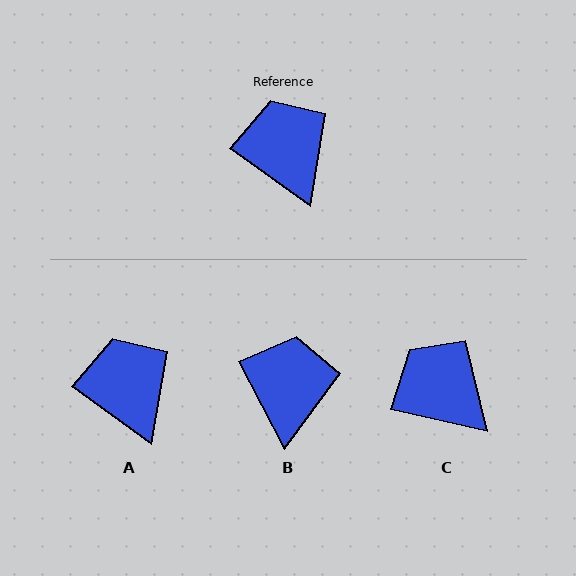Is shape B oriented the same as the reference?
No, it is off by about 27 degrees.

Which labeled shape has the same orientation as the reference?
A.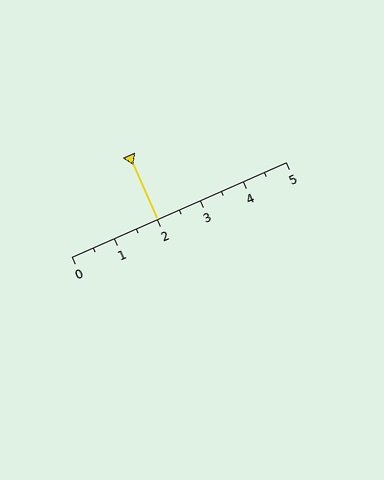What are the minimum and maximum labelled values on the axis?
The axis runs from 0 to 5.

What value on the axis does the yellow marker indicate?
The marker indicates approximately 2.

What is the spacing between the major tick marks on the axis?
The major ticks are spaced 1 apart.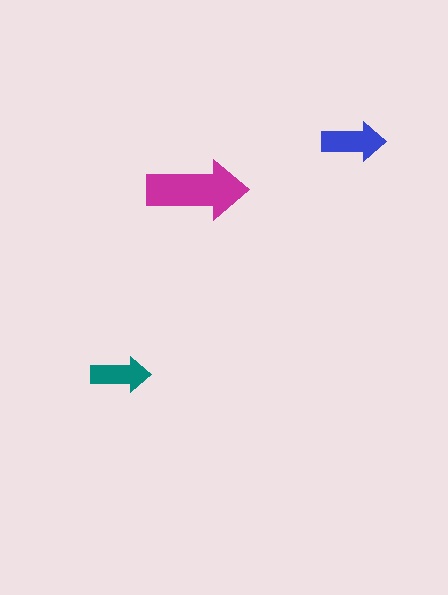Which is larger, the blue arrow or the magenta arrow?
The magenta one.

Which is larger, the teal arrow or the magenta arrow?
The magenta one.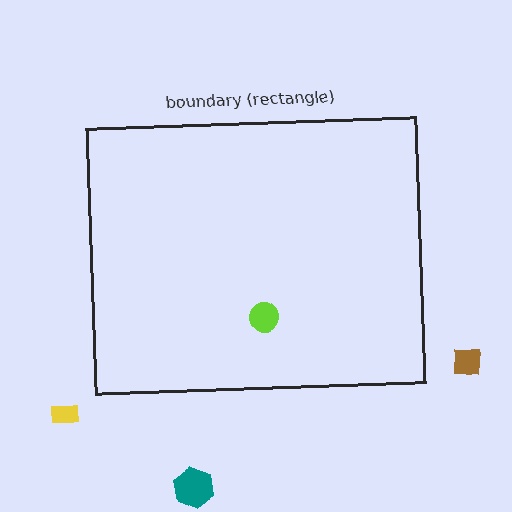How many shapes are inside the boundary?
1 inside, 3 outside.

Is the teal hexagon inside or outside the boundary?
Outside.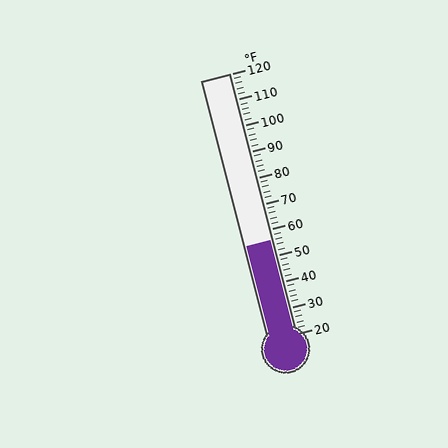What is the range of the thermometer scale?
The thermometer scale ranges from 20°F to 120°F.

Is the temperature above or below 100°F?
The temperature is below 100°F.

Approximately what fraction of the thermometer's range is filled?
The thermometer is filled to approximately 35% of its range.